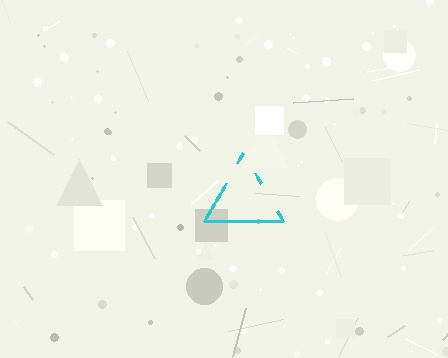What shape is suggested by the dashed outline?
The dashed outline suggests a triangle.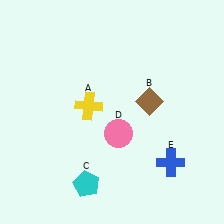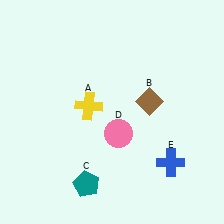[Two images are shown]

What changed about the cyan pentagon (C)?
In Image 1, C is cyan. In Image 2, it changed to teal.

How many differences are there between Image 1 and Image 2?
There is 1 difference between the two images.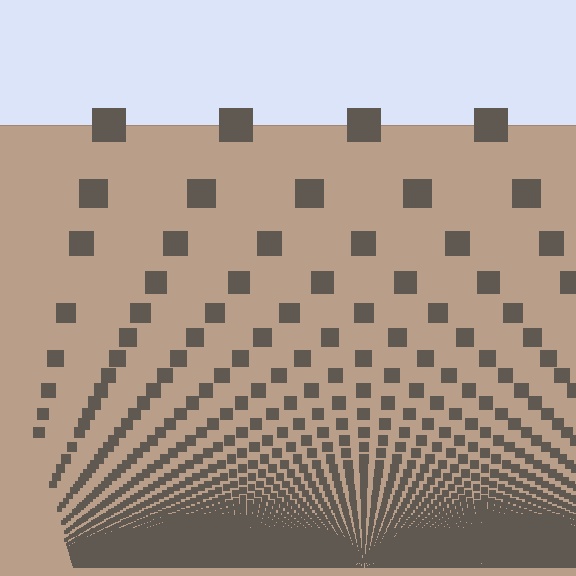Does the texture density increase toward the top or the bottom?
Density increases toward the bottom.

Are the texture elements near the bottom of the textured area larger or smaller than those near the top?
Smaller. The gradient is inverted — elements near the bottom are smaller and denser.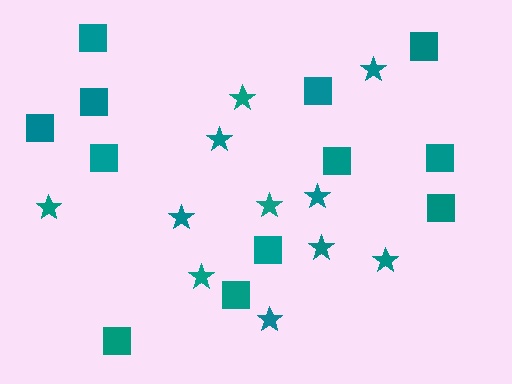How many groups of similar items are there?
There are 2 groups: one group of squares (12) and one group of stars (11).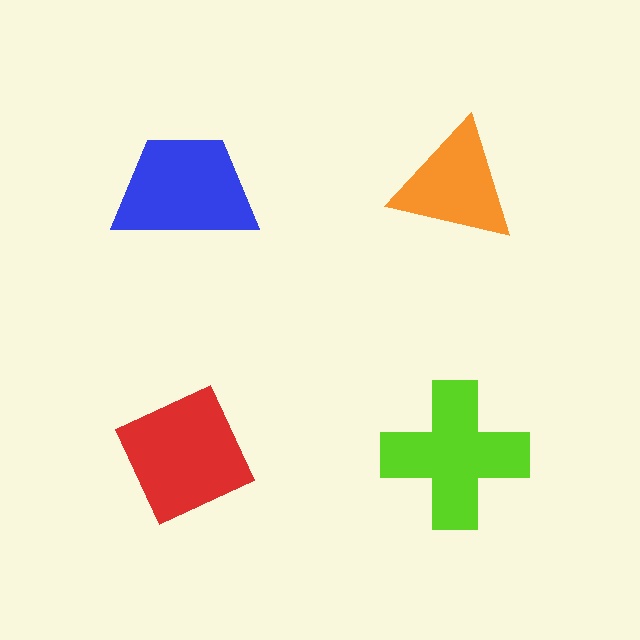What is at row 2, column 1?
A red diamond.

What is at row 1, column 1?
A blue trapezoid.